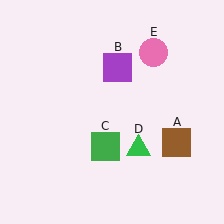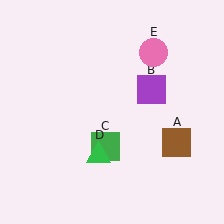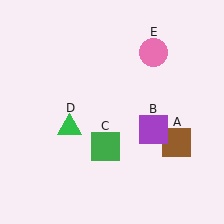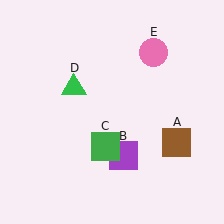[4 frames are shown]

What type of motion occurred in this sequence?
The purple square (object B), green triangle (object D) rotated clockwise around the center of the scene.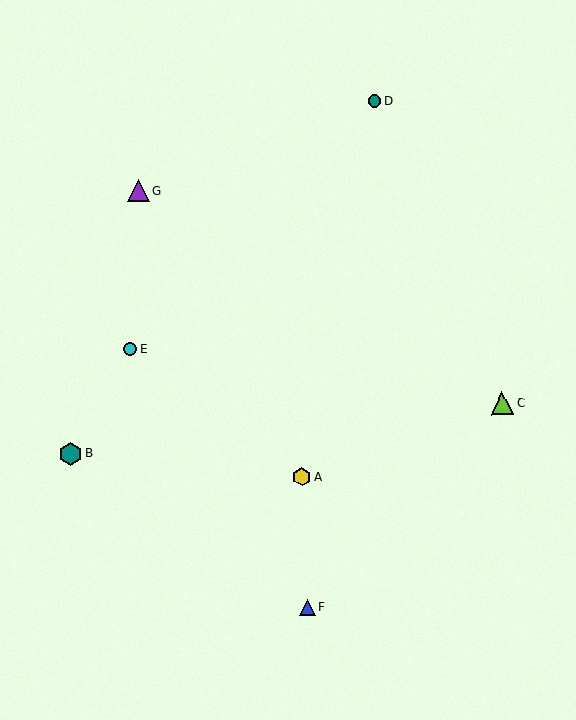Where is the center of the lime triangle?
The center of the lime triangle is at (502, 403).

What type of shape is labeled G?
Shape G is a purple triangle.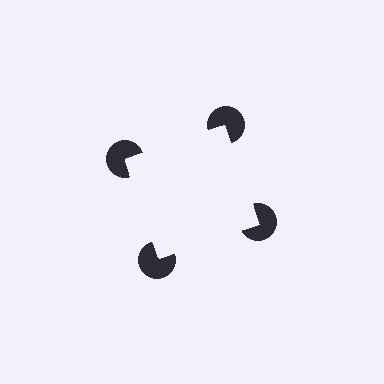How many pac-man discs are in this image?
There are 4 — one at each vertex of the illusory square.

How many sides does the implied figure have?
4 sides.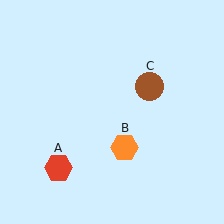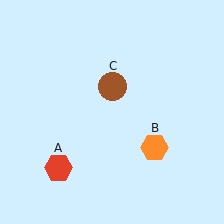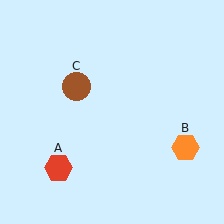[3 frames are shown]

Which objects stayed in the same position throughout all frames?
Red hexagon (object A) remained stationary.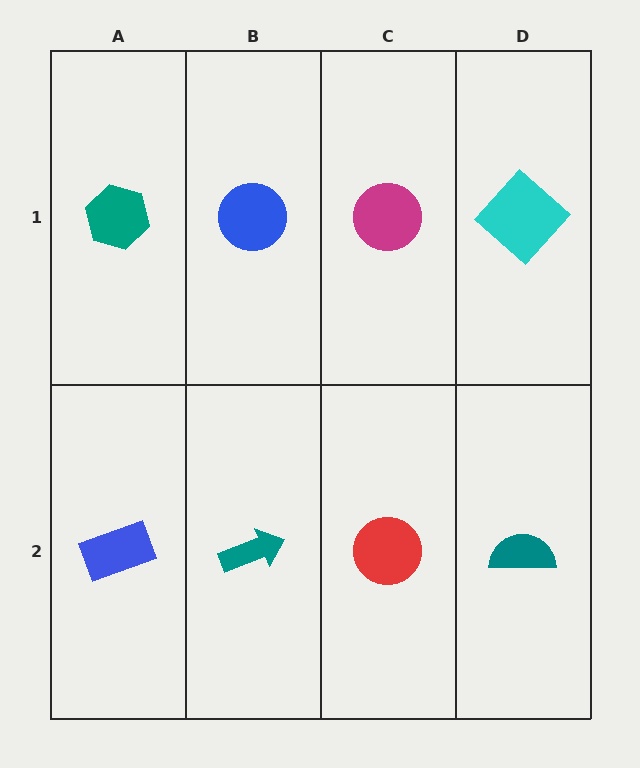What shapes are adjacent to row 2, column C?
A magenta circle (row 1, column C), a teal arrow (row 2, column B), a teal semicircle (row 2, column D).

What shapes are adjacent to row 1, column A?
A blue rectangle (row 2, column A), a blue circle (row 1, column B).